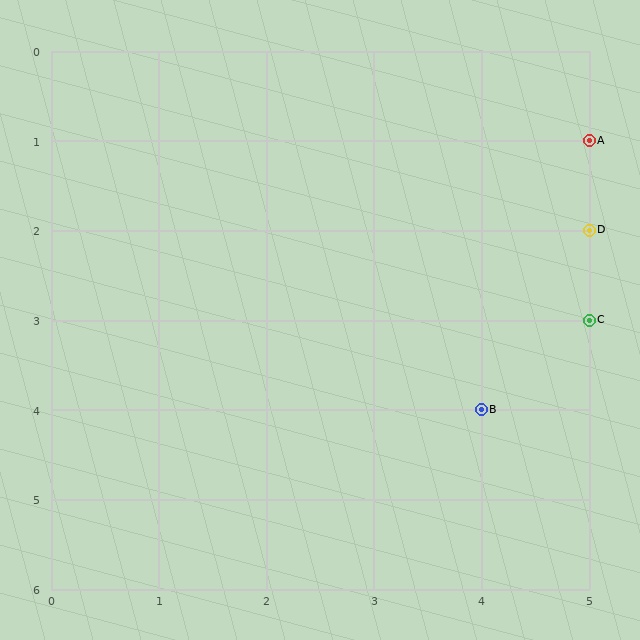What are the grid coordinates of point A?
Point A is at grid coordinates (5, 1).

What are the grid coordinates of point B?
Point B is at grid coordinates (4, 4).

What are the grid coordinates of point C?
Point C is at grid coordinates (5, 3).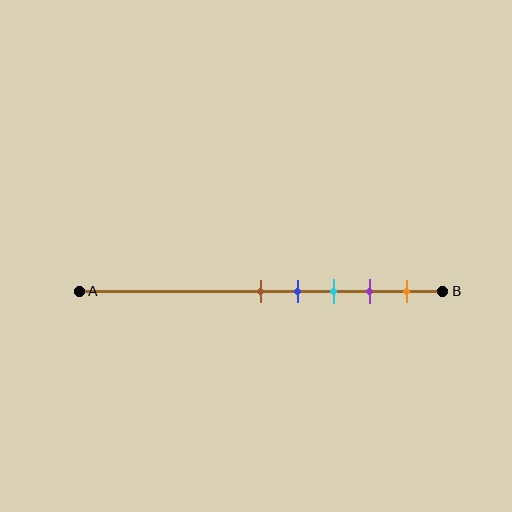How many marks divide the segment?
There are 5 marks dividing the segment.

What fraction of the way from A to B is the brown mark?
The brown mark is approximately 50% (0.5) of the way from A to B.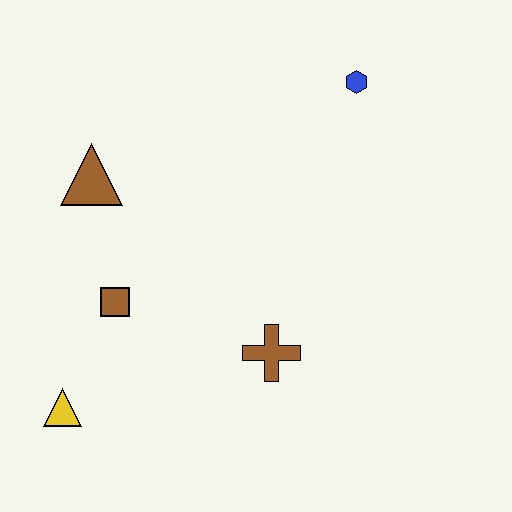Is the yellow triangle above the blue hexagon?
No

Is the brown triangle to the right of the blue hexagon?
No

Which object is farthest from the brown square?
The blue hexagon is farthest from the brown square.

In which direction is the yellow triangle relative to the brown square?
The yellow triangle is below the brown square.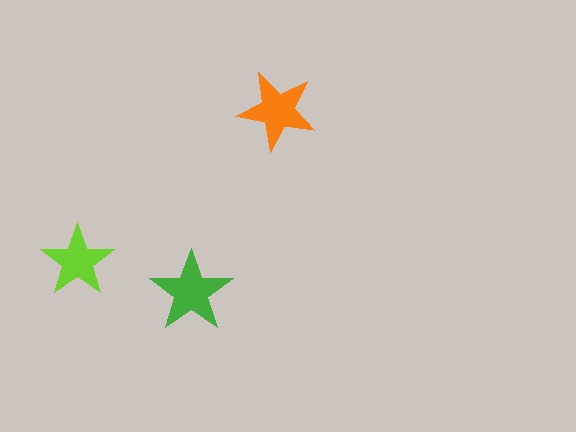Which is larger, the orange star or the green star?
The green one.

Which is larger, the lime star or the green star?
The green one.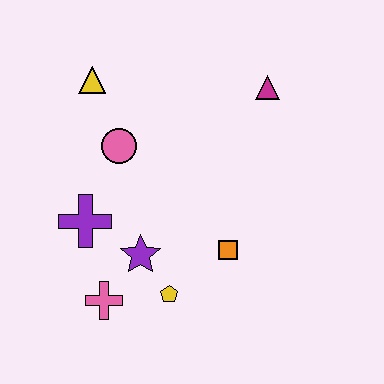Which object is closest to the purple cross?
The purple star is closest to the purple cross.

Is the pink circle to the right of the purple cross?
Yes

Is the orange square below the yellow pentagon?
No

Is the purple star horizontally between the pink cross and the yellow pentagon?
Yes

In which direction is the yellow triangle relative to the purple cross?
The yellow triangle is above the purple cross.